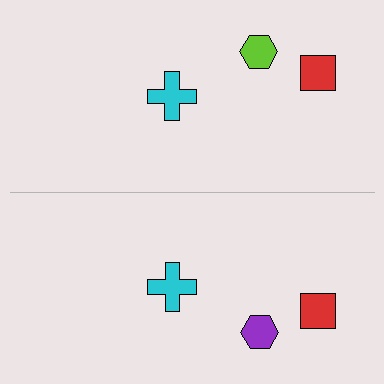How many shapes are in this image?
There are 6 shapes in this image.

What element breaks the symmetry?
The purple hexagon on the bottom side breaks the symmetry — its mirror counterpart is lime.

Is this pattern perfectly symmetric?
No, the pattern is not perfectly symmetric. The purple hexagon on the bottom side breaks the symmetry — its mirror counterpart is lime.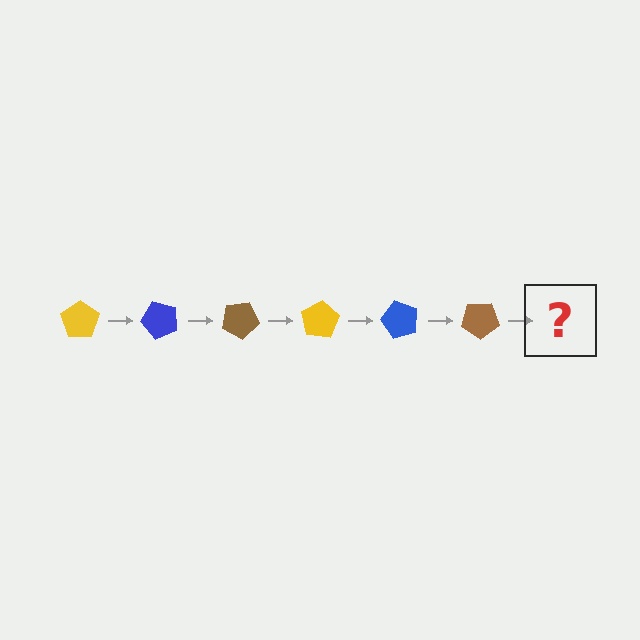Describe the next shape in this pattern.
It should be a yellow pentagon, rotated 300 degrees from the start.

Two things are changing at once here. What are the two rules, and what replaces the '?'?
The two rules are that it rotates 50 degrees each step and the color cycles through yellow, blue, and brown. The '?' should be a yellow pentagon, rotated 300 degrees from the start.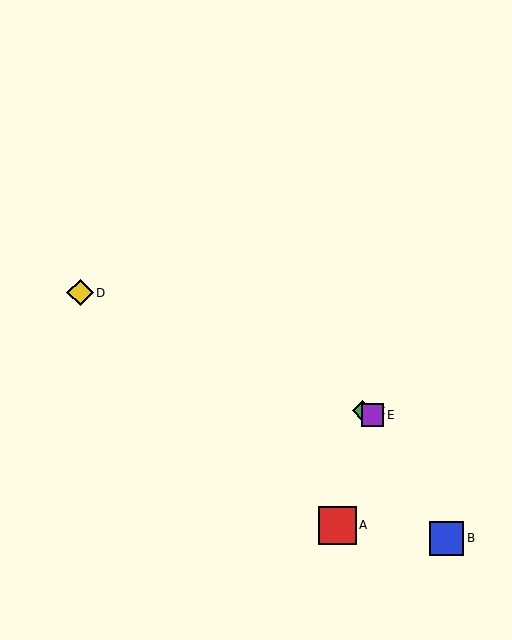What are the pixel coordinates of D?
Object D is at (80, 293).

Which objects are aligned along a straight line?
Objects C, D, E are aligned along a straight line.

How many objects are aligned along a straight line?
3 objects (C, D, E) are aligned along a straight line.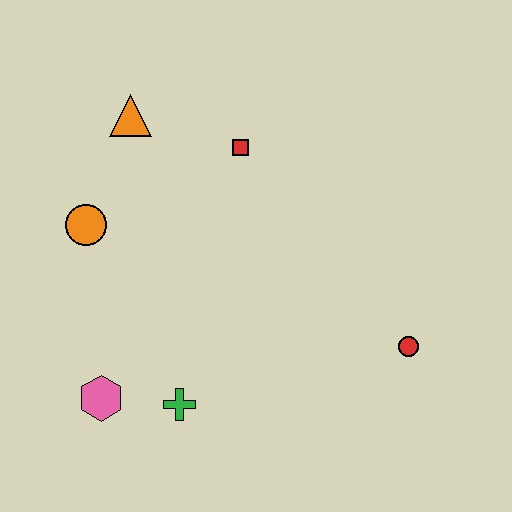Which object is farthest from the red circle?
The orange triangle is farthest from the red circle.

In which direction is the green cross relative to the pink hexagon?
The green cross is to the right of the pink hexagon.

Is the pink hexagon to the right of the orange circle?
Yes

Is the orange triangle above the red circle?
Yes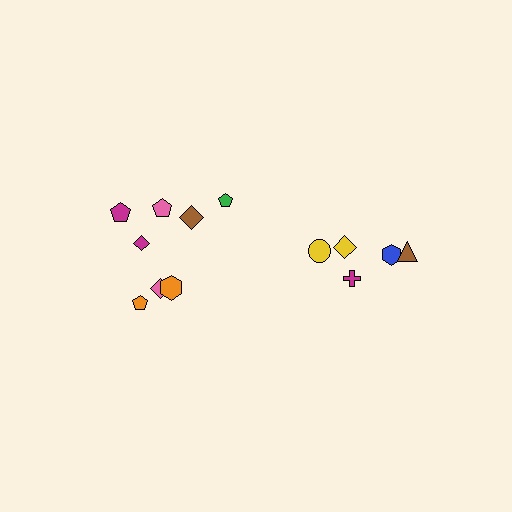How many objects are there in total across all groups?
There are 13 objects.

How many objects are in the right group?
There are 5 objects.